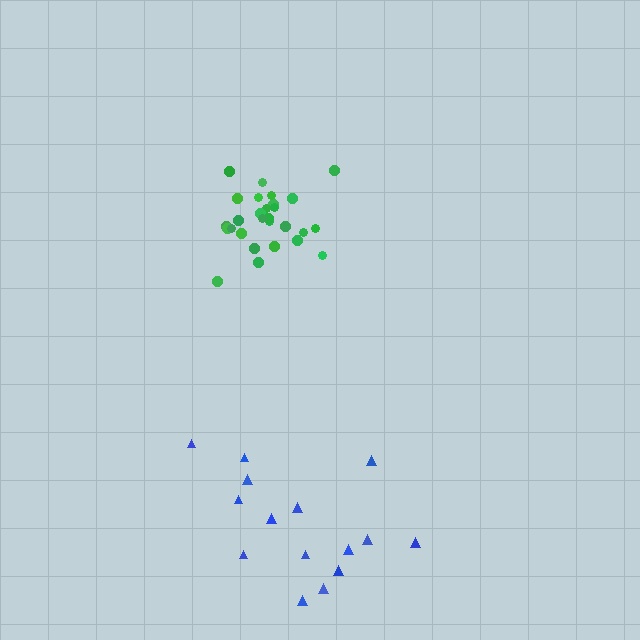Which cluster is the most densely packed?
Green.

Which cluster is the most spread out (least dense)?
Blue.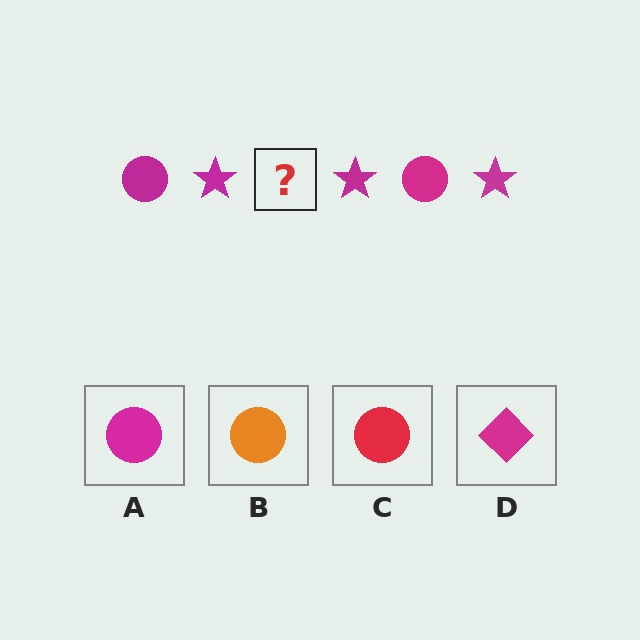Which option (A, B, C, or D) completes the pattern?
A.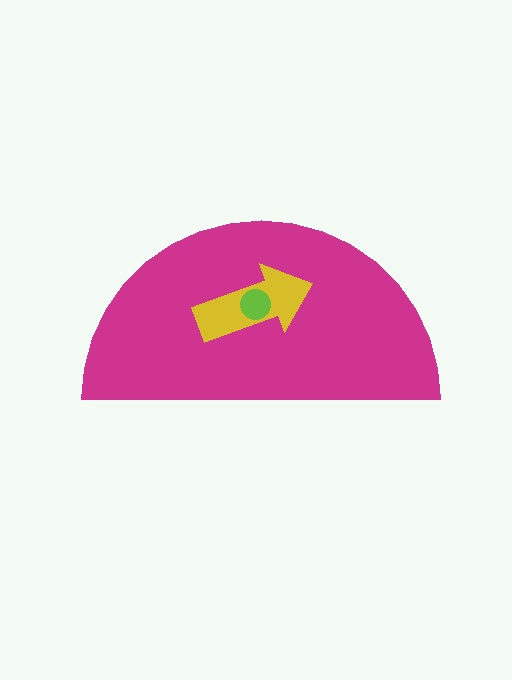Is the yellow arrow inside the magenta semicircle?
Yes.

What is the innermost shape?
The lime circle.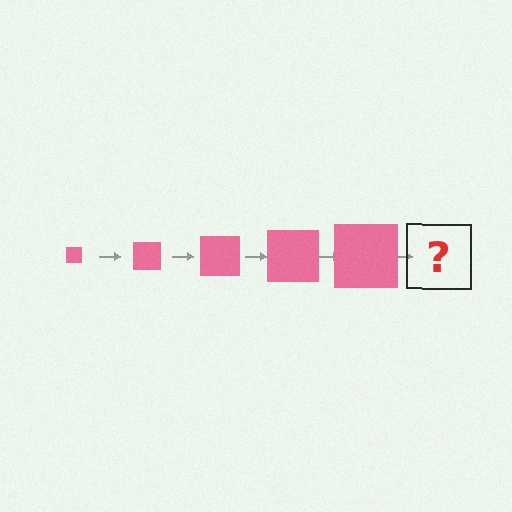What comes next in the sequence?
The next element should be a pink square, larger than the previous one.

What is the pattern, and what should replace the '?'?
The pattern is that the square gets progressively larger each step. The '?' should be a pink square, larger than the previous one.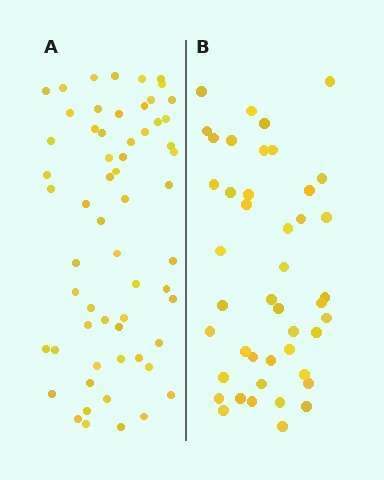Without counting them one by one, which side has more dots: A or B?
Region A (the left region) has more dots.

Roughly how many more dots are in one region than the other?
Region A has approximately 15 more dots than region B.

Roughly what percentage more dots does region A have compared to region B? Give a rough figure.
About 35% more.